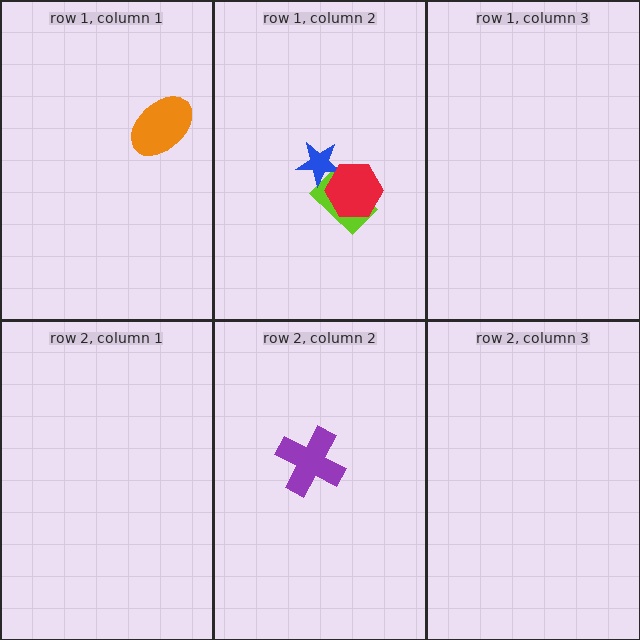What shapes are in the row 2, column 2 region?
The purple cross.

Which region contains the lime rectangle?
The row 1, column 2 region.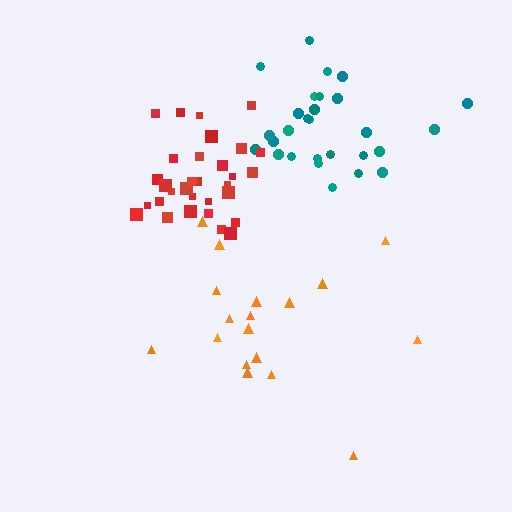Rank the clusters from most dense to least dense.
red, teal, orange.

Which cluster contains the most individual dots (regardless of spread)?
Red (32).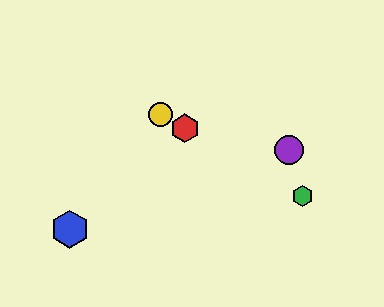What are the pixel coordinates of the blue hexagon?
The blue hexagon is at (70, 229).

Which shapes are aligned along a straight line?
The red hexagon, the green hexagon, the yellow circle are aligned along a straight line.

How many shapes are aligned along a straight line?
3 shapes (the red hexagon, the green hexagon, the yellow circle) are aligned along a straight line.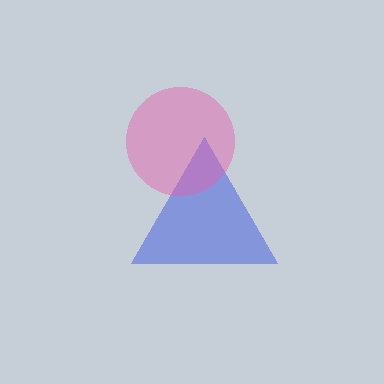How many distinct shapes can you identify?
There are 2 distinct shapes: a blue triangle, a pink circle.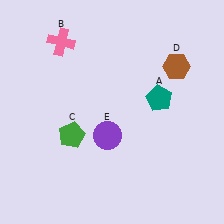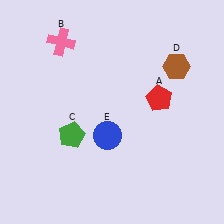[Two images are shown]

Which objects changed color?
A changed from teal to red. E changed from purple to blue.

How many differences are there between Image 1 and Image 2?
There are 2 differences between the two images.